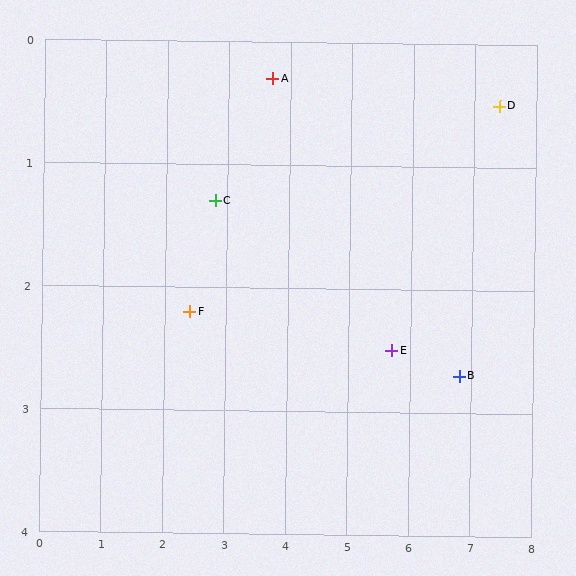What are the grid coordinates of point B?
Point B is at approximately (6.8, 2.7).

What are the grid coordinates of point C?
Point C is at approximately (2.8, 1.3).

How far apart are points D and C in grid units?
Points D and C are about 4.7 grid units apart.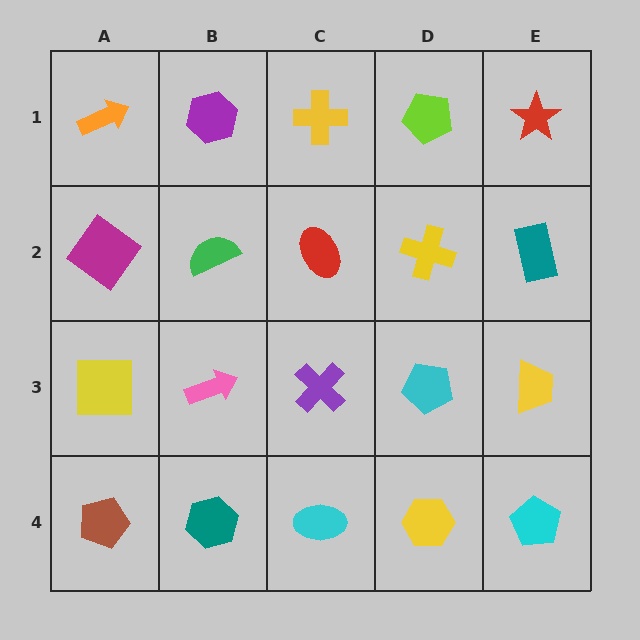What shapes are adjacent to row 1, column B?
A green semicircle (row 2, column B), an orange arrow (row 1, column A), a yellow cross (row 1, column C).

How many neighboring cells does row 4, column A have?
2.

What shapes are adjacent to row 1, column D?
A yellow cross (row 2, column D), a yellow cross (row 1, column C), a red star (row 1, column E).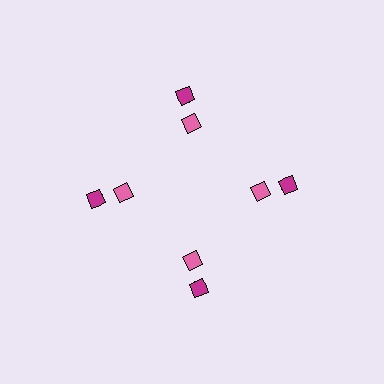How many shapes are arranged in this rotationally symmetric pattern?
There are 8 shapes, arranged in 4 groups of 2.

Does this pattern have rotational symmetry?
Yes, this pattern has 4-fold rotational symmetry. It looks the same after rotating 90 degrees around the center.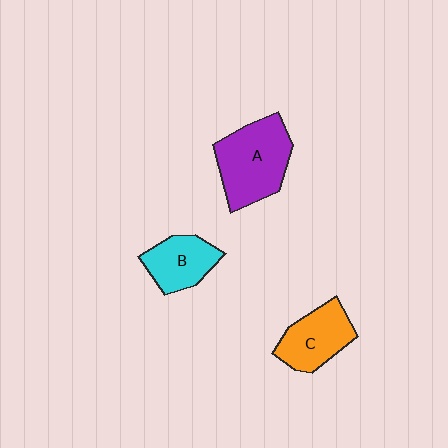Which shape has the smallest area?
Shape B (cyan).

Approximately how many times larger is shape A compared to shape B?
Approximately 1.6 times.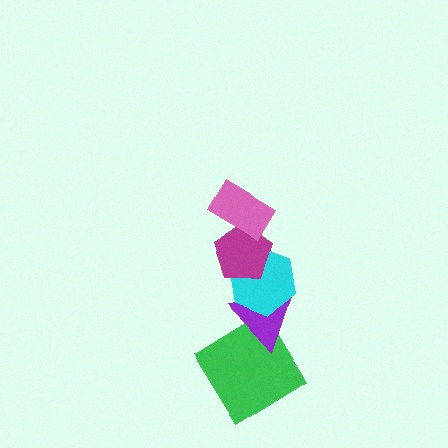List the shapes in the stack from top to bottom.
From top to bottom: the pink rectangle, the magenta pentagon, the cyan hexagon, the purple triangle, the green diamond.